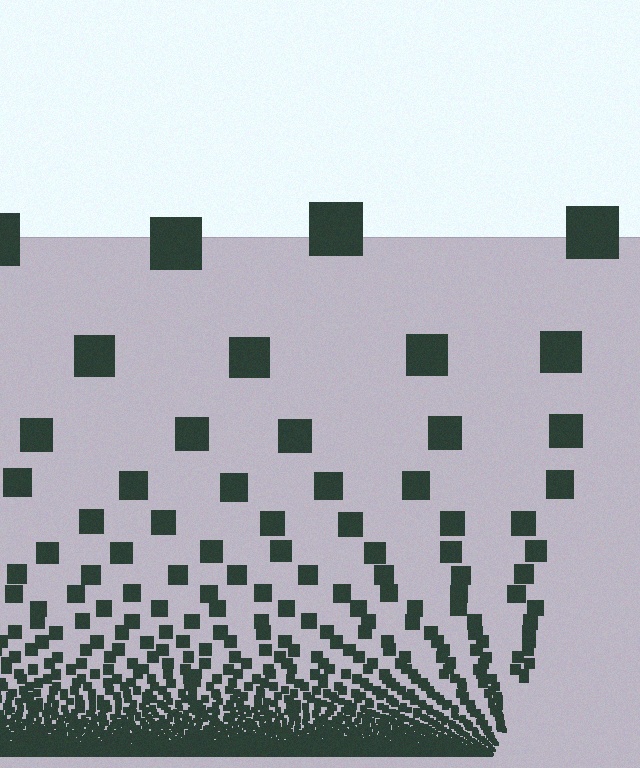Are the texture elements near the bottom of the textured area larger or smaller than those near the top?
Smaller. The gradient is inverted — elements near the bottom are smaller and denser.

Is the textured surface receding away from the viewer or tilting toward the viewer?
The surface appears to tilt toward the viewer. Texture elements get larger and sparser toward the top.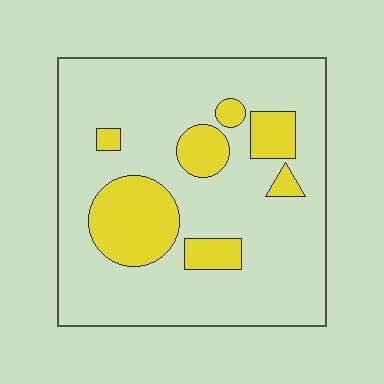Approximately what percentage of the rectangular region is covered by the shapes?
Approximately 20%.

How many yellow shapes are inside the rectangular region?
7.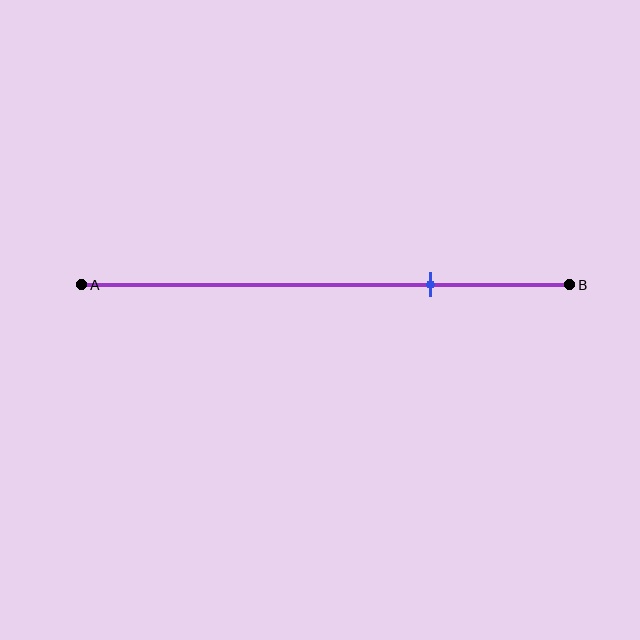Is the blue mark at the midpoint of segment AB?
No, the mark is at about 70% from A, not at the 50% midpoint.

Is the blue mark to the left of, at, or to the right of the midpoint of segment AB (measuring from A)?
The blue mark is to the right of the midpoint of segment AB.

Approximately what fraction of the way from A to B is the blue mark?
The blue mark is approximately 70% of the way from A to B.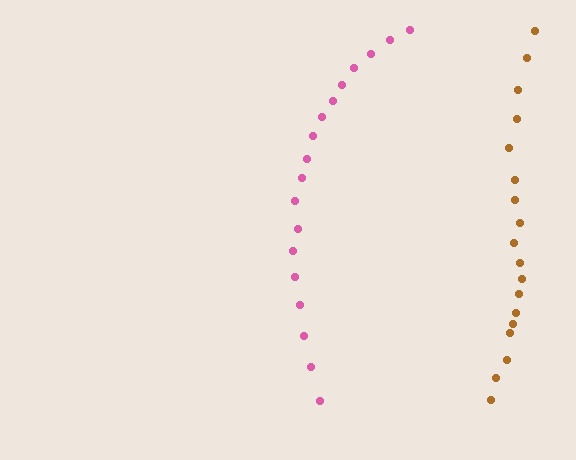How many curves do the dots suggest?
There are 2 distinct paths.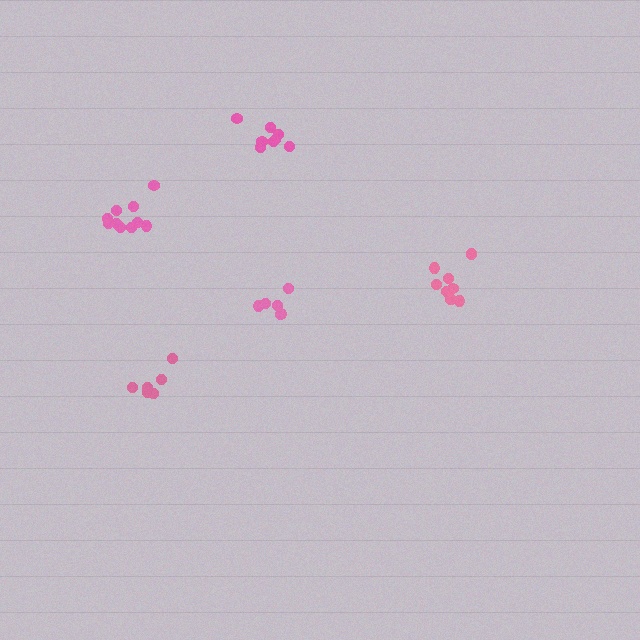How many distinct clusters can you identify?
There are 5 distinct clusters.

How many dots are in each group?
Group 1: 8 dots, Group 2: 10 dots, Group 3: 6 dots, Group 4: 6 dots, Group 5: 11 dots (41 total).